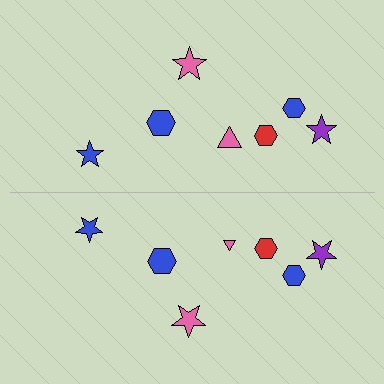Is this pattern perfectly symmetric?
No, the pattern is not perfectly symmetric. The pink triangle on the bottom side has a different size than its mirror counterpart.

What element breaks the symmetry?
The pink triangle on the bottom side has a different size than its mirror counterpart.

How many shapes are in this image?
There are 14 shapes in this image.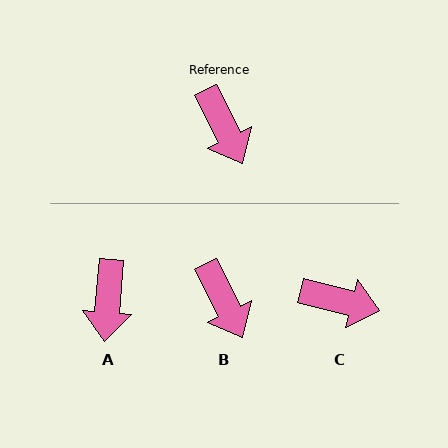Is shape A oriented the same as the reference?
No, it is off by about 31 degrees.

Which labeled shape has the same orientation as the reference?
B.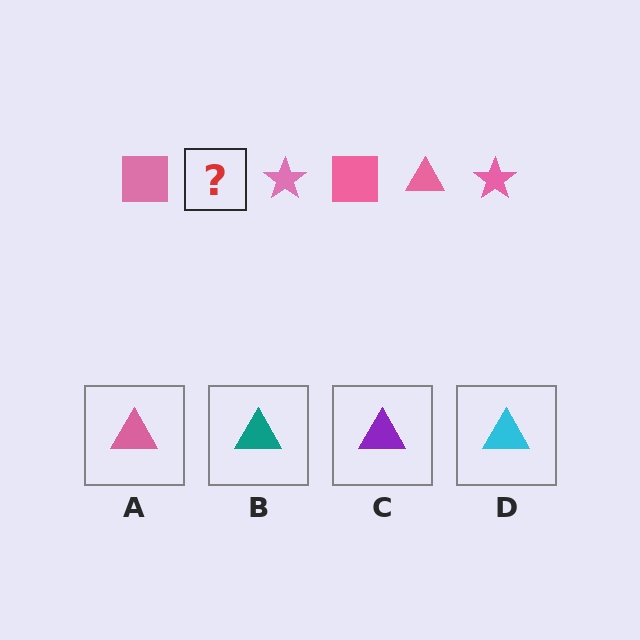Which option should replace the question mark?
Option A.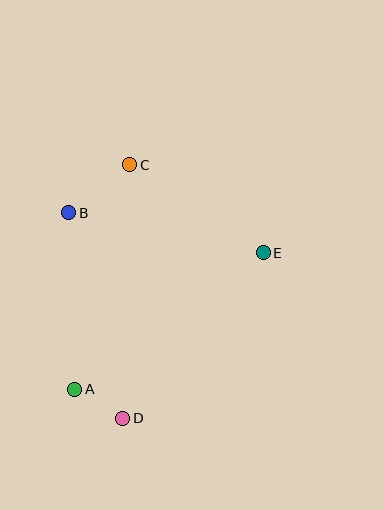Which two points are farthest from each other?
Points C and D are farthest from each other.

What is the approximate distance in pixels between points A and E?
The distance between A and E is approximately 233 pixels.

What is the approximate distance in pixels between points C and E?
The distance between C and E is approximately 159 pixels.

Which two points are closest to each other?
Points A and D are closest to each other.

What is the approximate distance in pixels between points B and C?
The distance between B and C is approximately 78 pixels.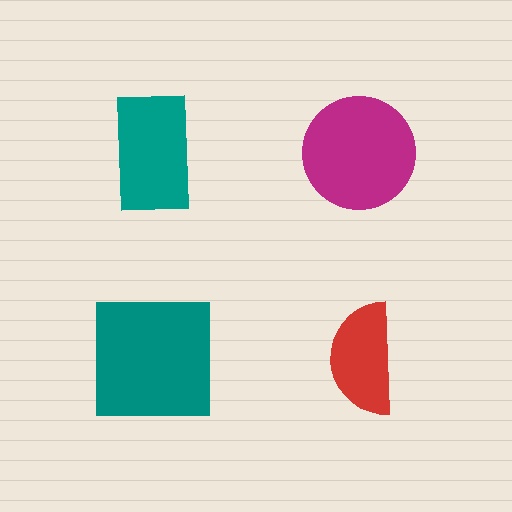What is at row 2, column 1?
A teal square.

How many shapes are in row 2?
2 shapes.